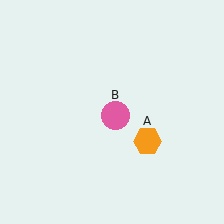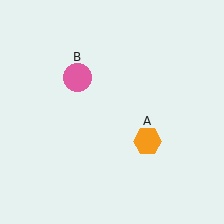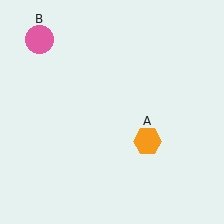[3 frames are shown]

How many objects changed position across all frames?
1 object changed position: pink circle (object B).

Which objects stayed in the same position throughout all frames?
Orange hexagon (object A) remained stationary.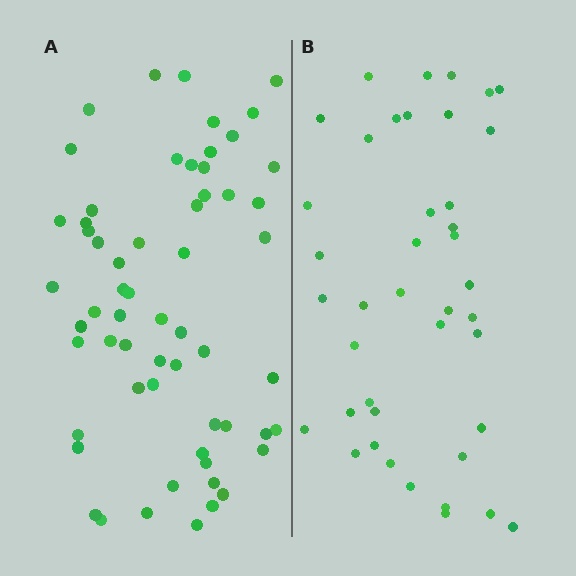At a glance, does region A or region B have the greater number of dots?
Region A (the left region) has more dots.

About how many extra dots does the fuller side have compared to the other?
Region A has approximately 20 more dots than region B.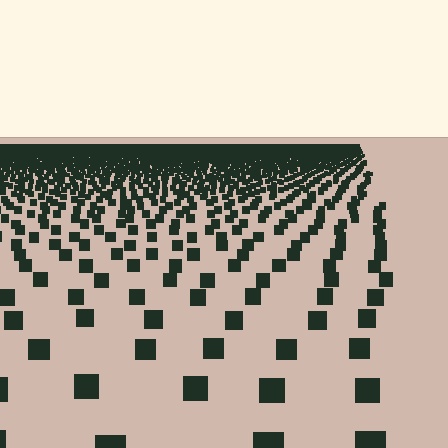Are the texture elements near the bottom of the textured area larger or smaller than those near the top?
Larger. Near the bottom, elements are closer to the viewer and appear at a bigger on-screen size.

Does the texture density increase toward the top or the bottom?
Density increases toward the top.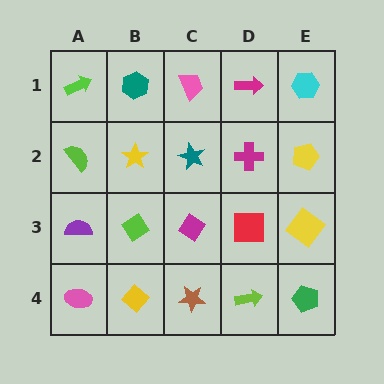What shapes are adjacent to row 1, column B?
A yellow star (row 2, column B), a lime arrow (row 1, column A), a pink trapezoid (row 1, column C).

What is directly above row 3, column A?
A lime semicircle.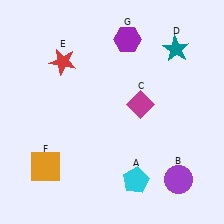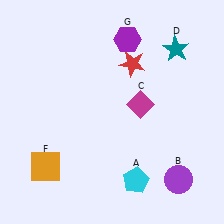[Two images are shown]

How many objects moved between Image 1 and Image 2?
1 object moved between the two images.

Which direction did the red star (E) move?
The red star (E) moved right.